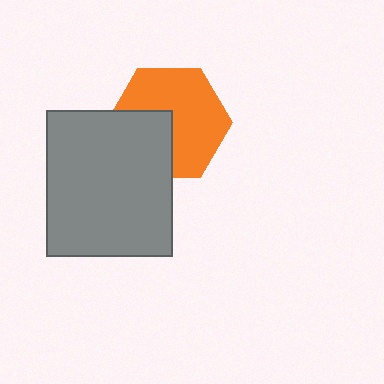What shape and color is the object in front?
The object in front is a gray rectangle.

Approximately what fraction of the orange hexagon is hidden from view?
Roughly 35% of the orange hexagon is hidden behind the gray rectangle.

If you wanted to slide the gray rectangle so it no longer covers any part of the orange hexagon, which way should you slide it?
Slide it toward the lower-left — that is the most direct way to separate the two shapes.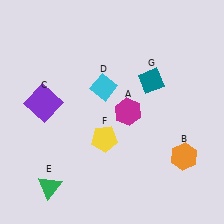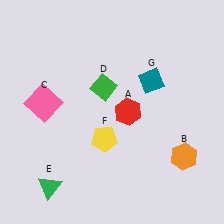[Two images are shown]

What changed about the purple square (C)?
In Image 1, C is purple. In Image 2, it changed to pink.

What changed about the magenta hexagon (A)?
In Image 1, A is magenta. In Image 2, it changed to red.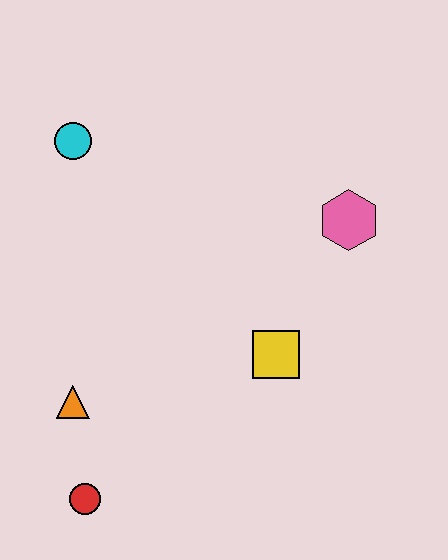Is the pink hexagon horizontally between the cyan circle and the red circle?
No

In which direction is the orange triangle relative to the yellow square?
The orange triangle is to the left of the yellow square.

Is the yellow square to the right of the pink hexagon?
No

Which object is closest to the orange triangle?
The red circle is closest to the orange triangle.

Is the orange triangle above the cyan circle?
No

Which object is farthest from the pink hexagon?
The red circle is farthest from the pink hexagon.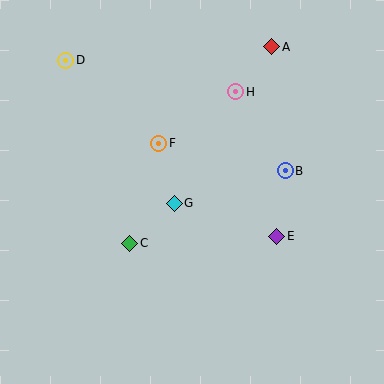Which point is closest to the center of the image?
Point G at (174, 203) is closest to the center.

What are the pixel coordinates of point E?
Point E is at (277, 236).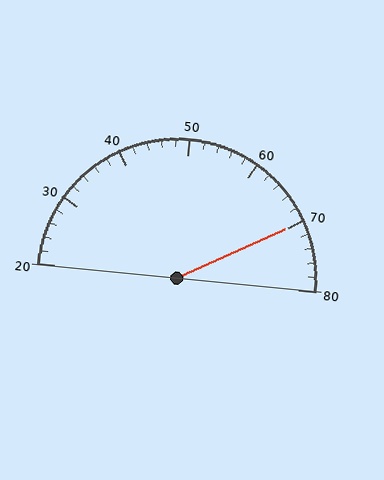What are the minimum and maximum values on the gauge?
The gauge ranges from 20 to 80.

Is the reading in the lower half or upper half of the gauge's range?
The reading is in the upper half of the range (20 to 80).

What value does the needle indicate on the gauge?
The needle indicates approximately 70.